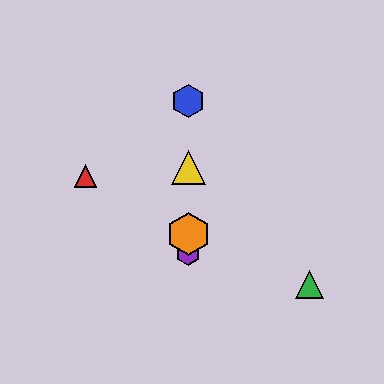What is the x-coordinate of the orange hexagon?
The orange hexagon is at x≈188.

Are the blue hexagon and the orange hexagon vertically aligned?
Yes, both are at x≈188.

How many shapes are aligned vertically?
4 shapes (the blue hexagon, the yellow triangle, the purple hexagon, the orange hexagon) are aligned vertically.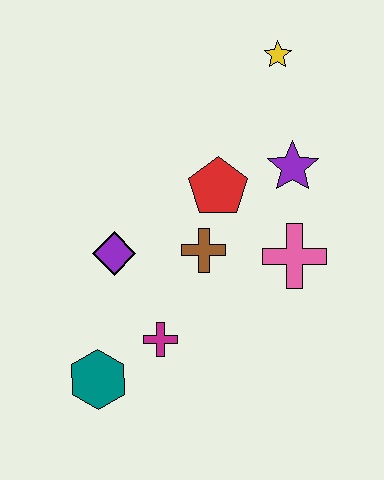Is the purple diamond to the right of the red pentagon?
No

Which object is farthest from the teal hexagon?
The yellow star is farthest from the teal hexagon.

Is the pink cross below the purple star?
Yes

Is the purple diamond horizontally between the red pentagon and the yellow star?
No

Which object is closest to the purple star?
The red pentagon is closest to the purple star.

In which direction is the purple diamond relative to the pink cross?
The purple diamond is to the left of the pink cross.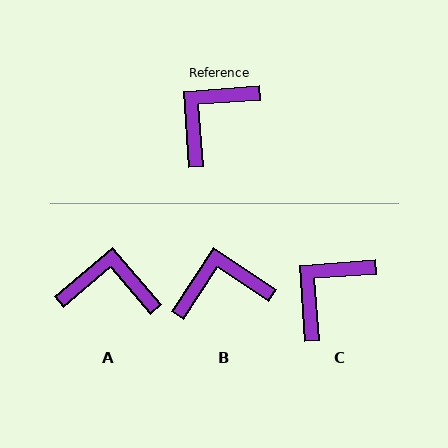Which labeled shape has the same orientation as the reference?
C.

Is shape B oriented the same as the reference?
No, it is off by about 38 degrees.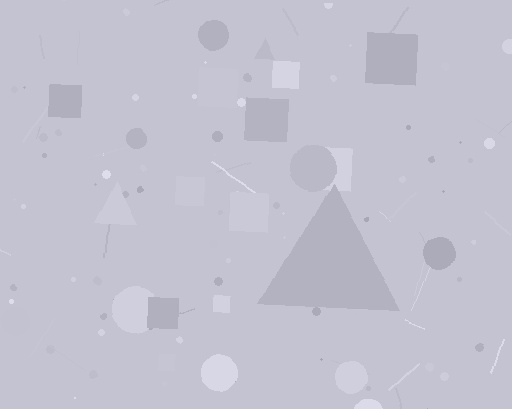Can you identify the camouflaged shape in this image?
The camouflaged shape is a triangle.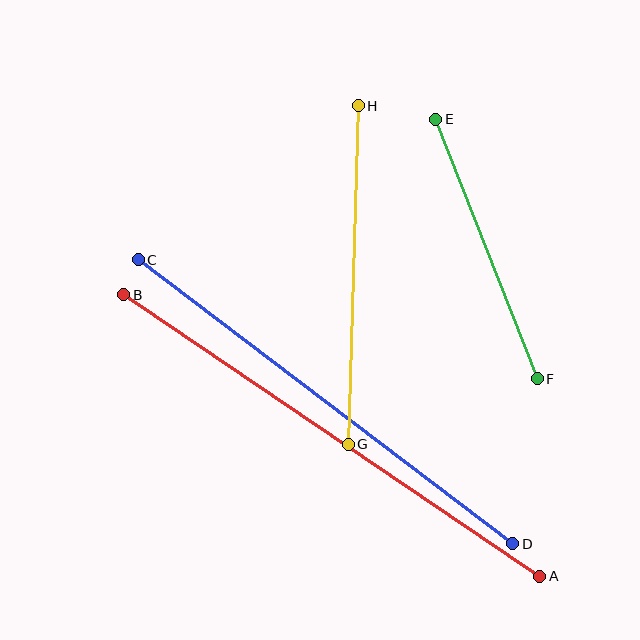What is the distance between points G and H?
The distance is approximately 338 pixels.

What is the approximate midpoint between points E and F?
The midpoint is at approximately (486, 249) pixels.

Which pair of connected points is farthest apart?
Points A and B are farthest apart.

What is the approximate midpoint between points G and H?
The midpoint is at approximately (353, 275) pixels.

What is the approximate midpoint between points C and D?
The midpoint is at approximately (325, 402) pixels.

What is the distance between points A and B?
The distance is approximately 502 pixels.